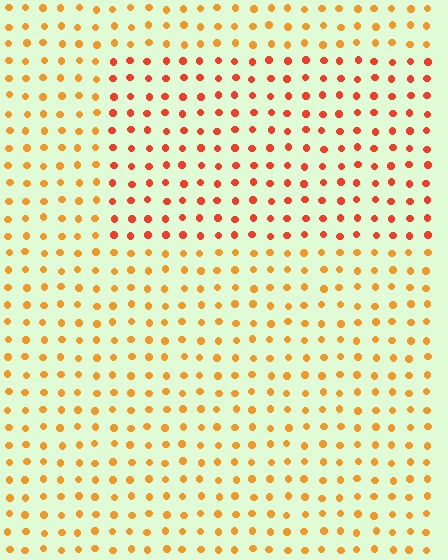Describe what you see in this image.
The image is filled with small orange elements in a uniform arrangement. A rectangle-shaped region is visible where the elements are tinted to a slightly different hue, forming a subtle color boundary.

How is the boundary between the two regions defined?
The boundary is defined purely by a slight shift in hue (about 27 degrees). Spacing, size, and orientation are identical on both sides.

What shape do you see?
I see a rectangle.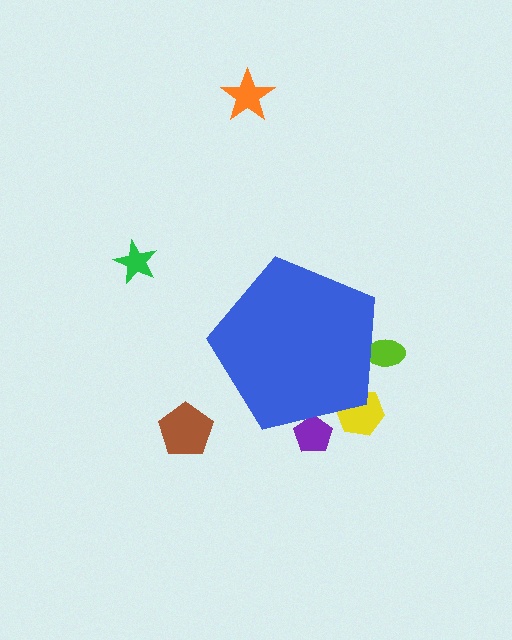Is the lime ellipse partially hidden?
Yes, the lime ellipse is partially hidden behind the blue pentagon.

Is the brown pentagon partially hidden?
No, the brown pentagon is fully visible.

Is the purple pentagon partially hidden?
Yes, the purple pentagon is partially hidden behind the blue pentagon.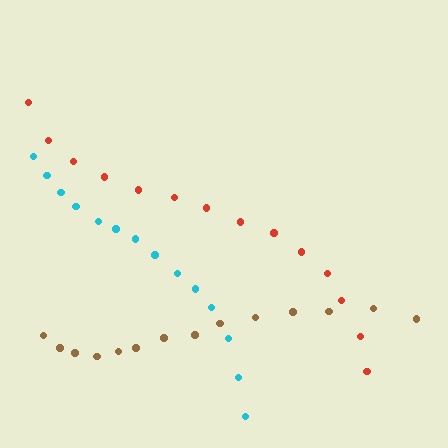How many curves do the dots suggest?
There are 3 distinct paths.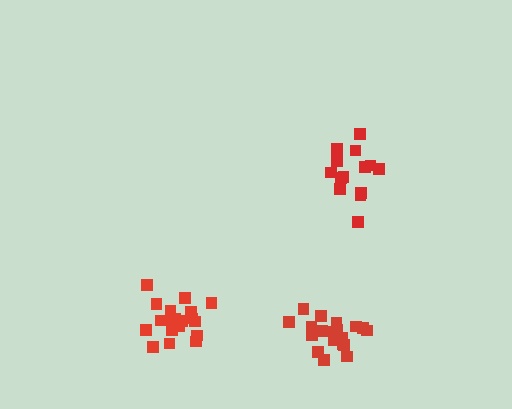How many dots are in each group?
Group 1: 14 dots, Group 2: 19 dots, Group 3: 19 dots (52 total).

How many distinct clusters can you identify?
There are 3 distinct clusters.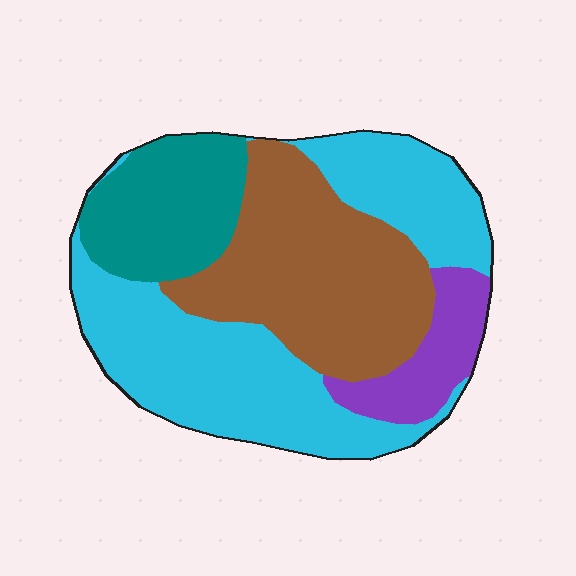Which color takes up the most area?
Cyan, at roughly 40%.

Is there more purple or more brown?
Brown.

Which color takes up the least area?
Purple, at roughly 10%.